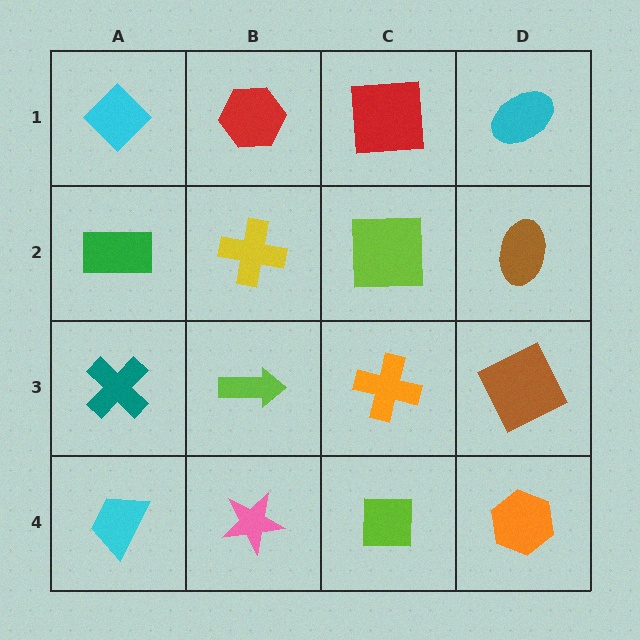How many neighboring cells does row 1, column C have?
3.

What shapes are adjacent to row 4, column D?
A brown square (row 3, column D), a lime square (row 4, column C).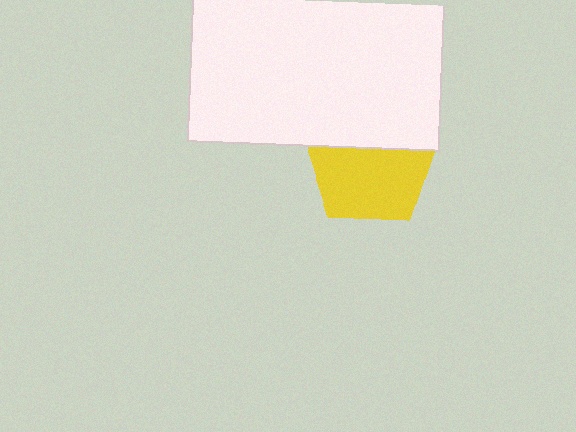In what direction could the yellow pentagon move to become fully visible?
The yellow pentagon could move down. That would shift it out from behind the white rectangle entirely.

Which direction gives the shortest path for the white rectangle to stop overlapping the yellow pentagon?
Moving up gives the shortest separation.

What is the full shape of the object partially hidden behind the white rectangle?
The partially hidden object is a yellow pentagon.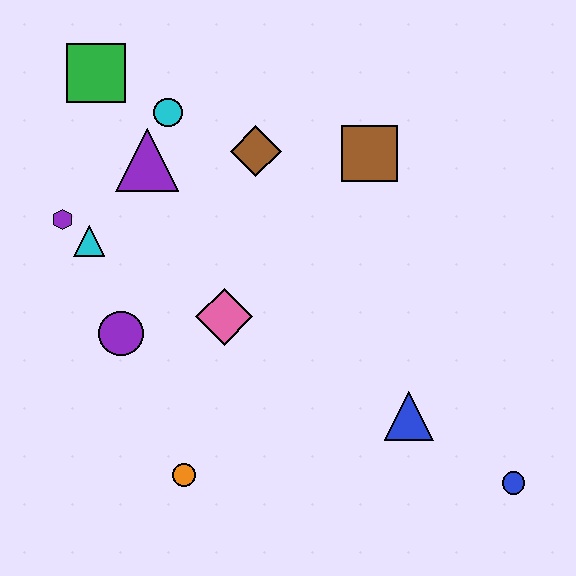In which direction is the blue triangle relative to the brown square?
The blue triangle is below the brown square.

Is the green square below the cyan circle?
No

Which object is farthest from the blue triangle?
The green square is farthest from the blue triangle.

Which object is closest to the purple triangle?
The cyan circle is closest to the purple triangle.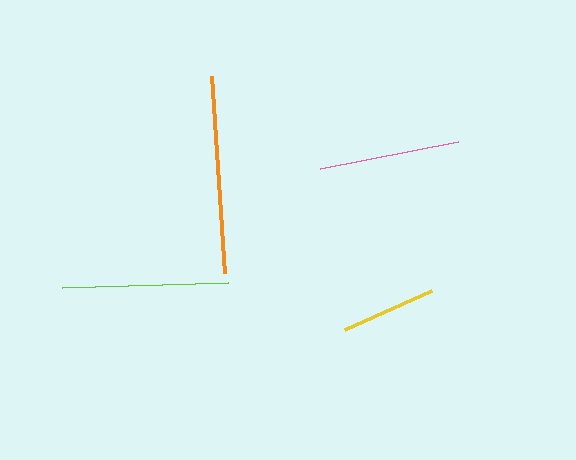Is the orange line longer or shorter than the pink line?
The orange line is longer than the pink line.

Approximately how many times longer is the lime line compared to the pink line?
The lime line is approximately 1.2 times the length of the pink line.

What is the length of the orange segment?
The orange segment is approximately 197 pixels long.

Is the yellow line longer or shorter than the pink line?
The pink line is longer than the yellow line.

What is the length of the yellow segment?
The yellow segment is approximately 96 pixels long.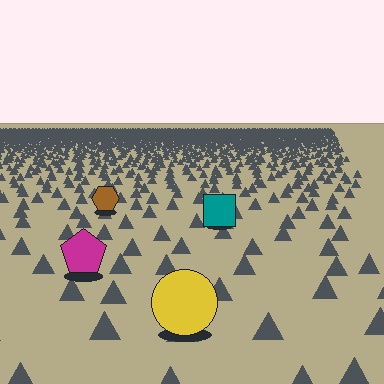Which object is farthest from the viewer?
The brown hexagon is farthest from the viewer. It appears smaller and the ground texture around it is denser.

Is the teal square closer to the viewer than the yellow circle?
No. The yellow circle is closer — you can tell from the texture gradient: the ground texture is coarser near it.